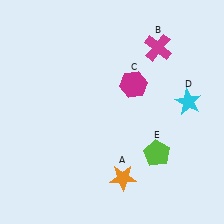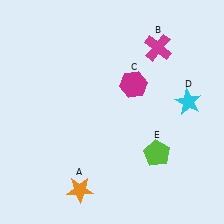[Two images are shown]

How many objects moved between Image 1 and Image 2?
1 object moved between the two images.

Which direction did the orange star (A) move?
The orange star (A) moved left.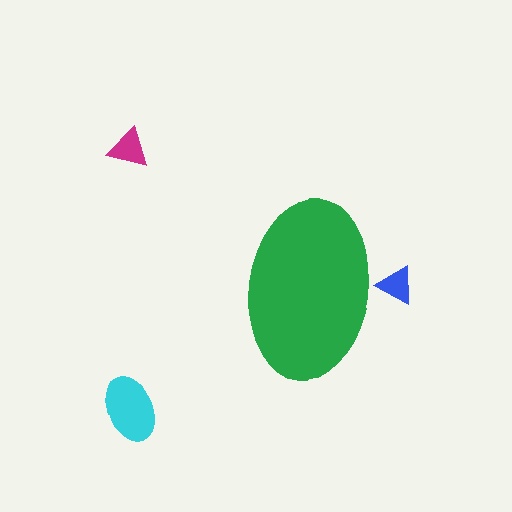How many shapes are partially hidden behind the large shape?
1 shape is partially hidden.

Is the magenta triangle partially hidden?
No, the magenta triangle is fully visible.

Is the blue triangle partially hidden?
Yes, the blue triangle is partially hidden behind the green ellipse.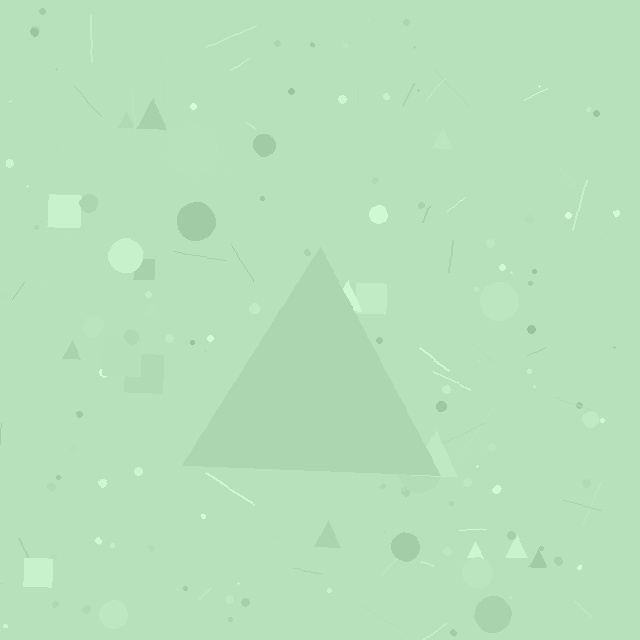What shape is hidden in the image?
A triangle is hidden in the image.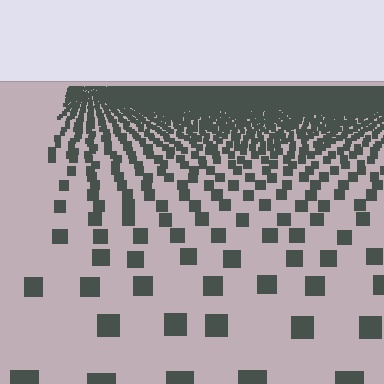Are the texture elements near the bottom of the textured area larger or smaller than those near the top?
Larger. Near the bottom, elements are closer to the viewer and appear at a bigger on-screen size.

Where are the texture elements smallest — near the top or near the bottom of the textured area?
Near the top.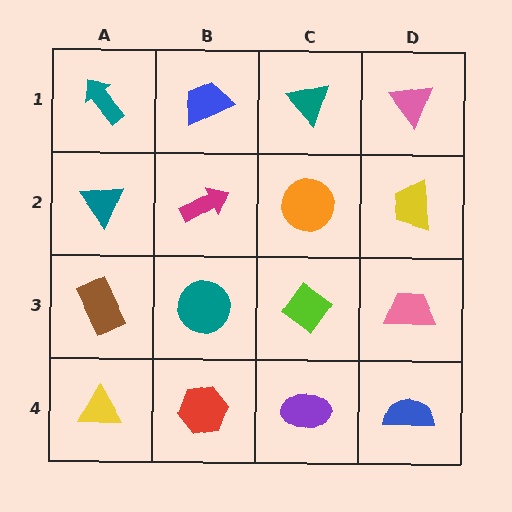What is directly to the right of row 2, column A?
A magenta arrow.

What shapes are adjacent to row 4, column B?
A teal circle (row 3, column B), a yellow triangle (row 4, column A), a purple ellipse (row 4, column C).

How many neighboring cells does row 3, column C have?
4.